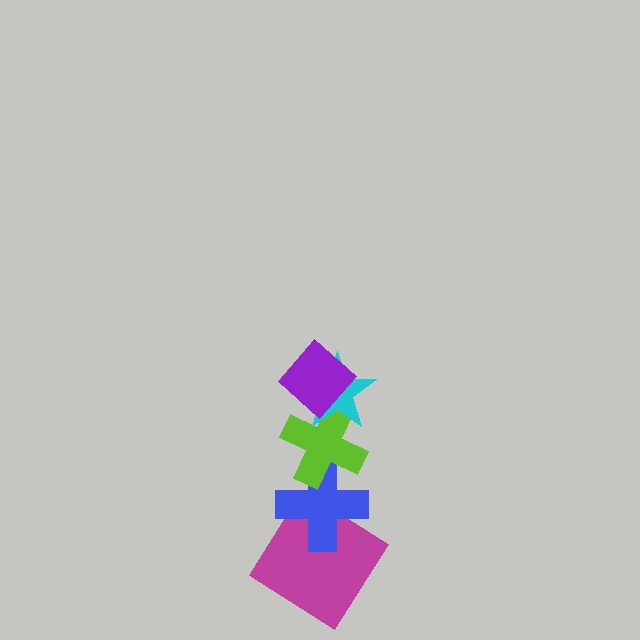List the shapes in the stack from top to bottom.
From top to bottom: the purple diamond, the cyan star, the lime cross, the blue cross, the magenta diamond.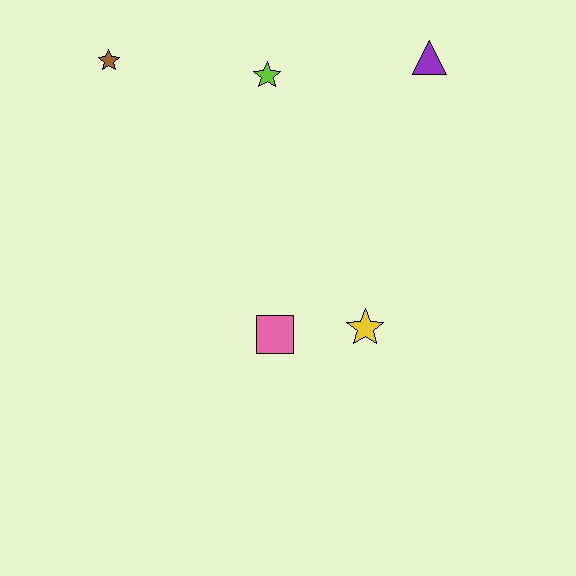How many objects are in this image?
There are 5 objects.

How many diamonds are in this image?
There are no diamonds.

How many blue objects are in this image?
There are no blue objects.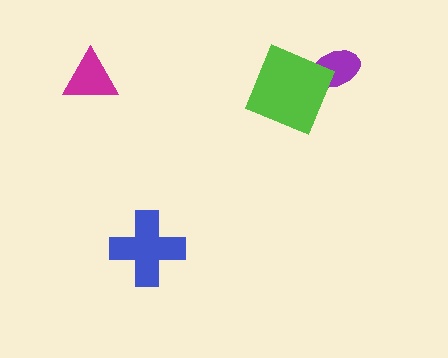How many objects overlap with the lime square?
1 object overlaps with the lime square.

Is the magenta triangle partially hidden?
No, no other shape covers it.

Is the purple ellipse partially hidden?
Yes, it is partially covered by another shape.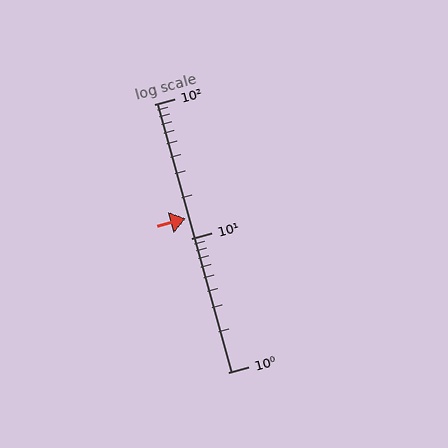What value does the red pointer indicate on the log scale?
The pointer indicates approximately 14.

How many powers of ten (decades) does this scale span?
The scale spans 2 decades, from 1 to 100.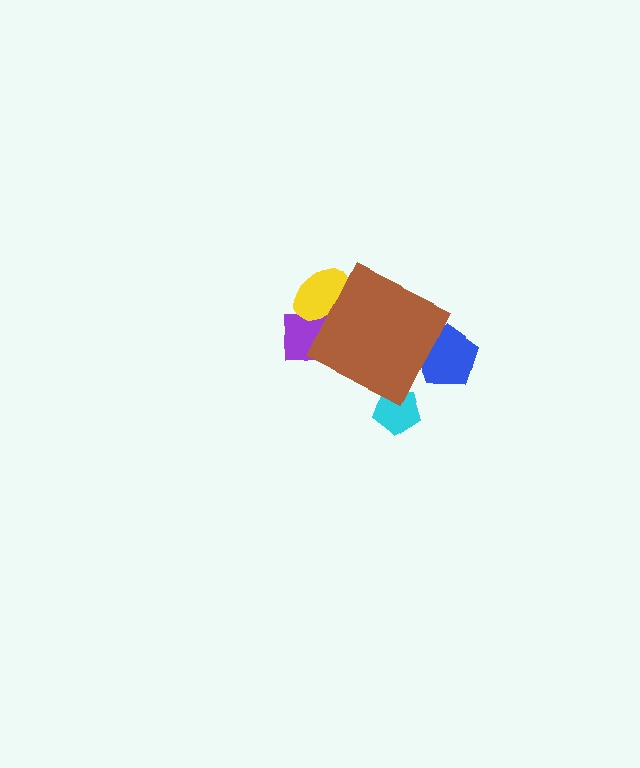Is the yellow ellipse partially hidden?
Yes, the yellow ellipse is partially hidden behind the brown diamond.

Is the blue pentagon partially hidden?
Yes, the blue pentagon is partially hidden behind the brown diamond.